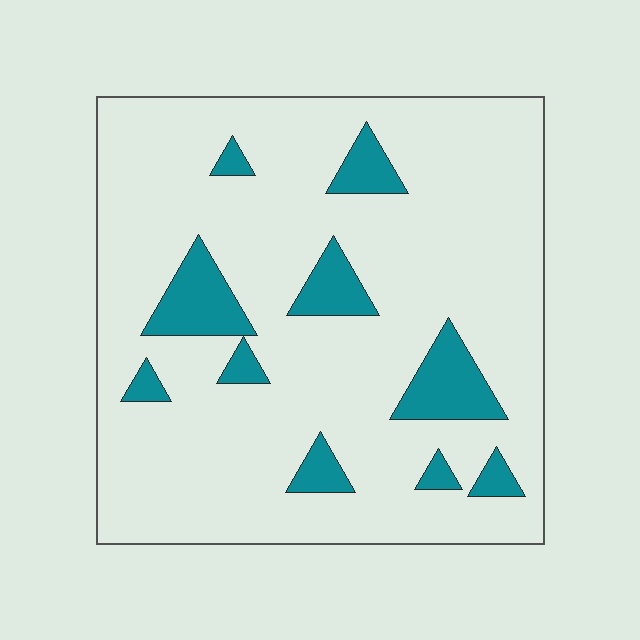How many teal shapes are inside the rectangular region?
10.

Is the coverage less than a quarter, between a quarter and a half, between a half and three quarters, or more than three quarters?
Less than a quarter.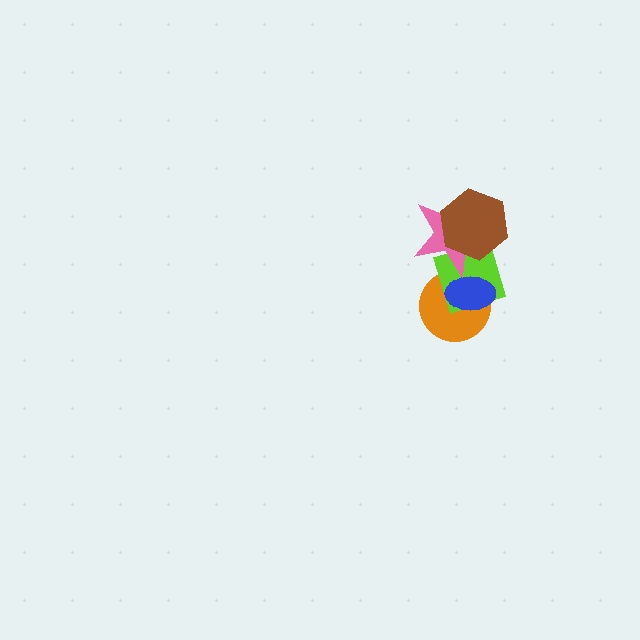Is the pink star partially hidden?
Yes, it is partially covered by another shape.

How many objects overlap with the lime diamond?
4 objects overlap with the lime diamond.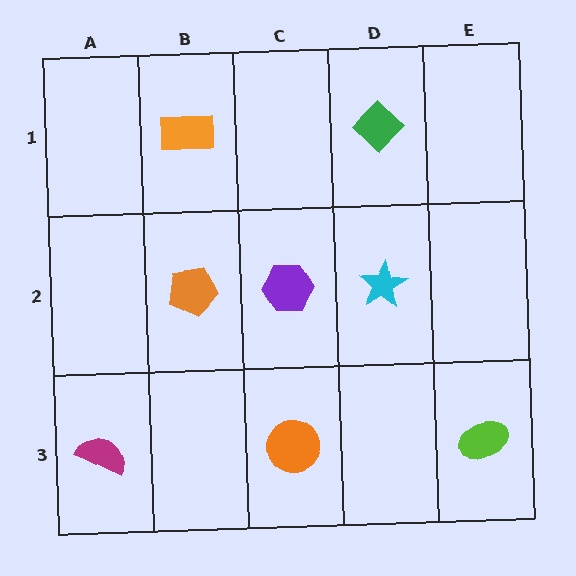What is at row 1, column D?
A green diamond.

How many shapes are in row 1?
2 shapes.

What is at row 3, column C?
An orange circle.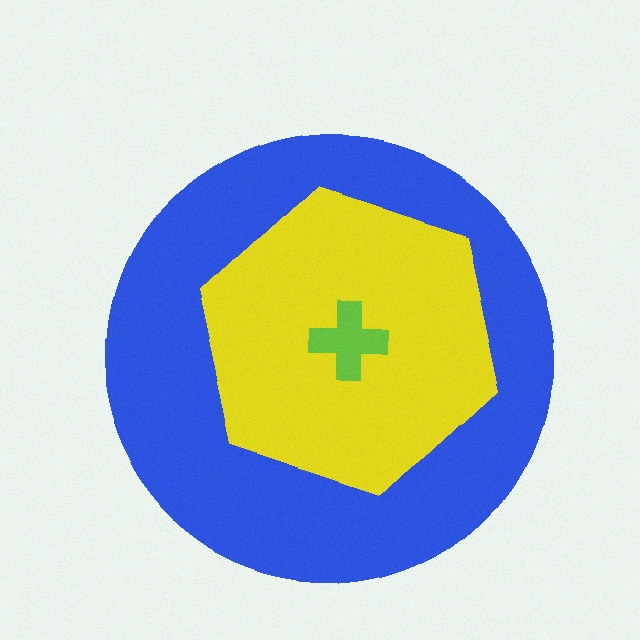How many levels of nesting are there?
3.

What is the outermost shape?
The blue circle.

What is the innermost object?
The lime cross.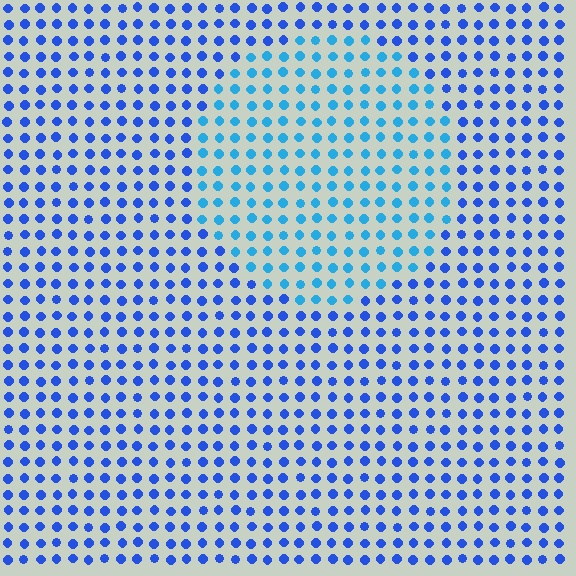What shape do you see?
I see a circle.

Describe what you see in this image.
The image is filled with small blue elements in a uniform arrangement. A circle-shaped region is visible where the elements are tinted to a slightly different hue, forming a subtle color boundary.